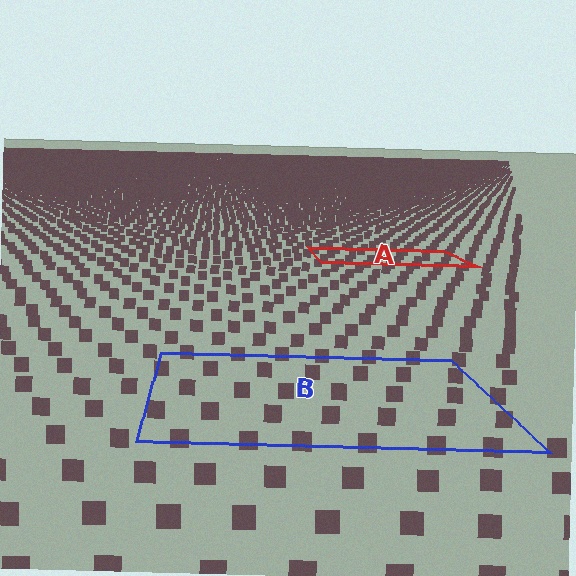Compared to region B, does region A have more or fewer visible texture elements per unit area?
Region A has more texture elements per unit area — they are packed more densely because it is farther away.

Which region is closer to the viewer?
Region B is closer. The texture elements there are larger and more spread out.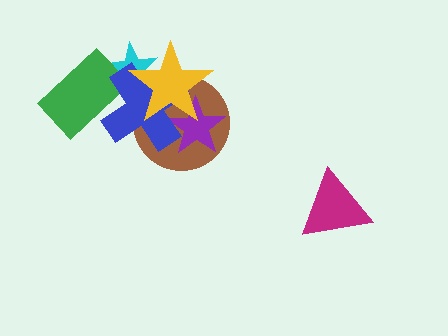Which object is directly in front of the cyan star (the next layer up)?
The green rectangle is directly in front of the cyan star.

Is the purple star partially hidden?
Yes, it is partially covered by another shape.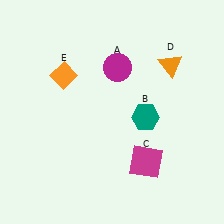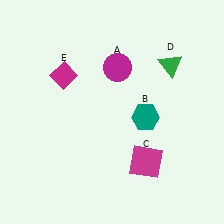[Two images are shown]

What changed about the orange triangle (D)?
In Image 1, D is orange. In Image 2, it changed to green.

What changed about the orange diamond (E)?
In Image 1, E is orange. In Image 2, it changed to magenta.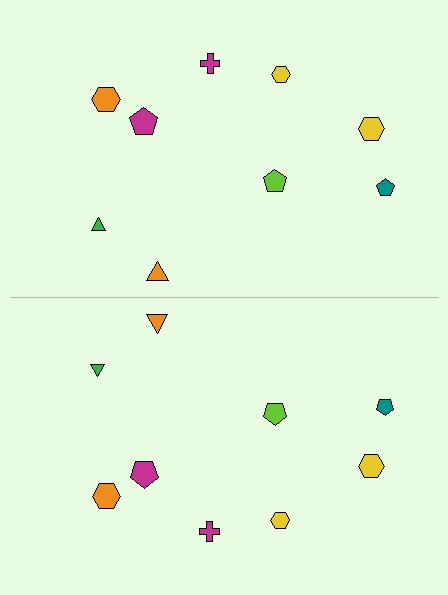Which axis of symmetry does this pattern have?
The pattern has a horizontal axis of symmetry running through the center of the image.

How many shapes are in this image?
There are 18 shapes in this image.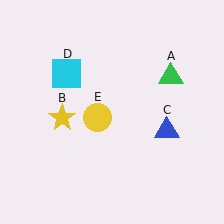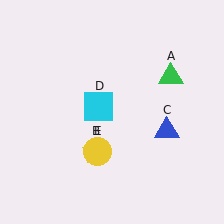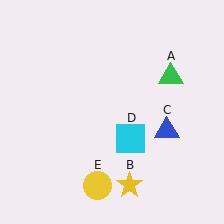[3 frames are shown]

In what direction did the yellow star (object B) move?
The yellow star (object B) moved down and to the right.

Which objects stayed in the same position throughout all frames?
Green triangle (object A) and blue triangle (object C) remained stationary.